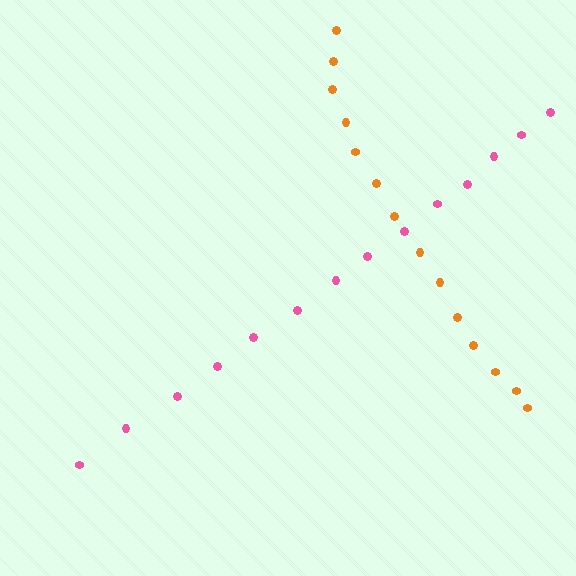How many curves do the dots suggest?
There are 2 distinct paths.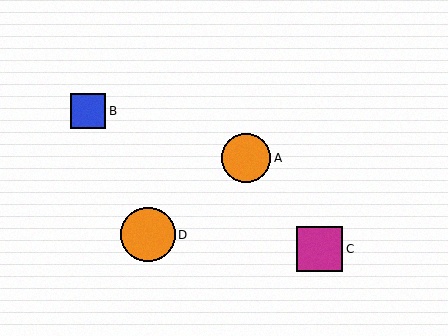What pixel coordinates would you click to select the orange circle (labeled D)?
Click at (148, 235) to select the orange circle D.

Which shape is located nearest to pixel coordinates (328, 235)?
The magenta square (labeled C) at (320, 249) is nearest to that location.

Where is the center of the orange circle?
The center of the orange circle is at (246, 158).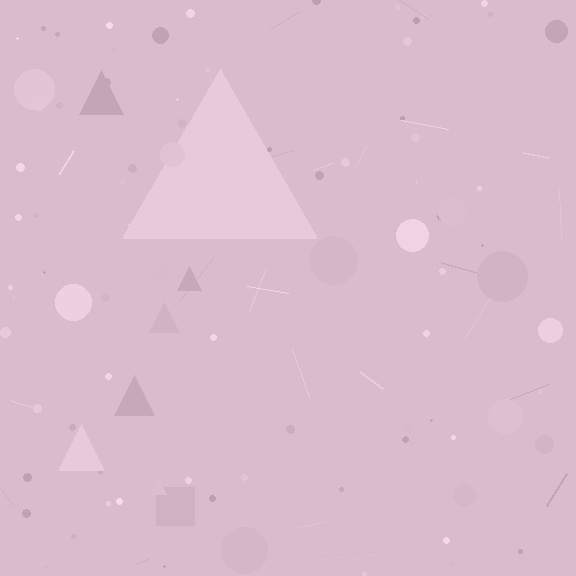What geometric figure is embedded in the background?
A triangle is embedded in the background.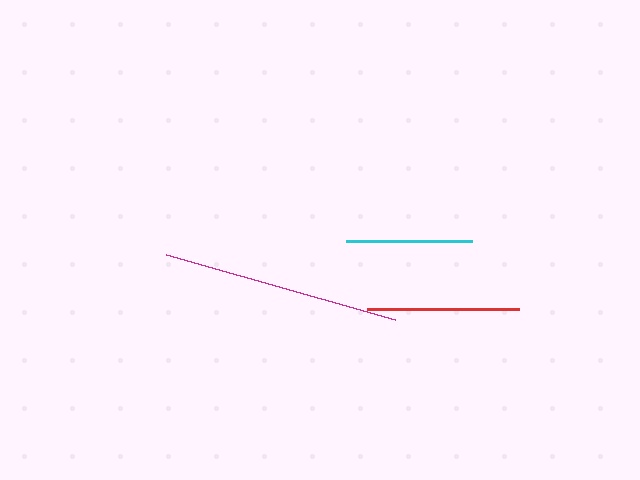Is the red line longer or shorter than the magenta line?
The magenta line is longer than the red line.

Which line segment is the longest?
The magenta line is the longest at approximately 238 pixels.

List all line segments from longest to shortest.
From longest to shortest: magenta, red, cyan.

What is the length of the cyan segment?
The cyan segment is approximately 125 pixels long.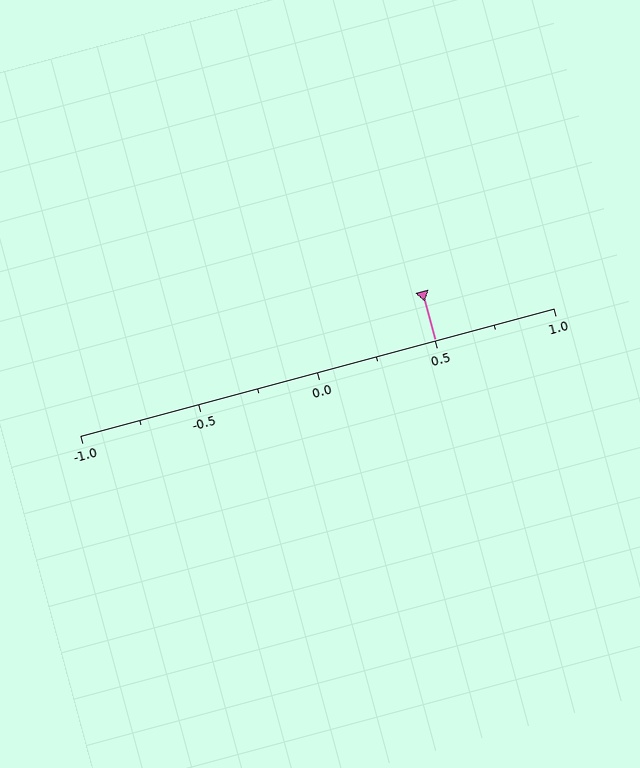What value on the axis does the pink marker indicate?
The marker indicates approximately 0.5.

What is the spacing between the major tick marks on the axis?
The major ticks are spaced 0.5 apart.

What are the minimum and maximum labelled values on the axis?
The axis runs from -1.0 to 1.0.